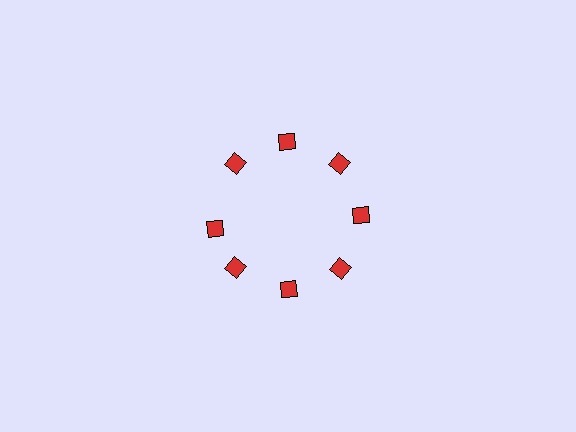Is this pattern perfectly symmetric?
No. The 8 red diamonds are arranged in a ring, but one element near the 9 o'clock position is rotated out of alignment along the ring, breaking the 8-fold rotational symmetry.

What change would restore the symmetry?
The symmetry would be restored by rotating it back into even spacing with its neighbors so that all 8 diamonds sit at equal angles and equal distance from the center.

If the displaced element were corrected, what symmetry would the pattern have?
It would have 8-fold rotational symmetry — the pattern would map onto itself every 45 degrees.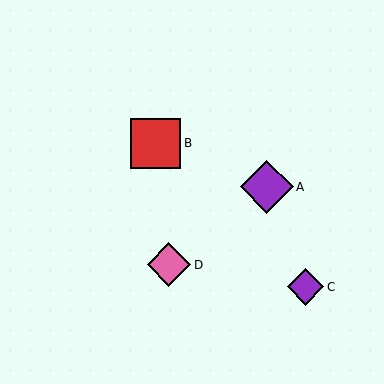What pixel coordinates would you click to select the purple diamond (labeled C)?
Click at (306, 287) to select the purple diamond C.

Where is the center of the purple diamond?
The center of the purple diamond is at (267, 187).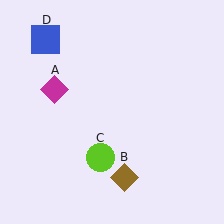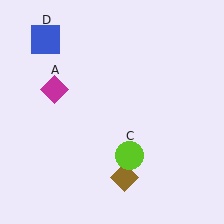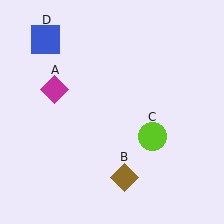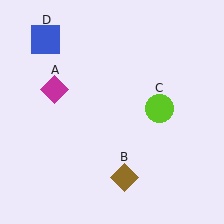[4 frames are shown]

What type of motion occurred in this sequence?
The lime circle (object C) rotated counterclockwise around the center of the scene.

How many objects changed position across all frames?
1 object changed position: lime circle (object C).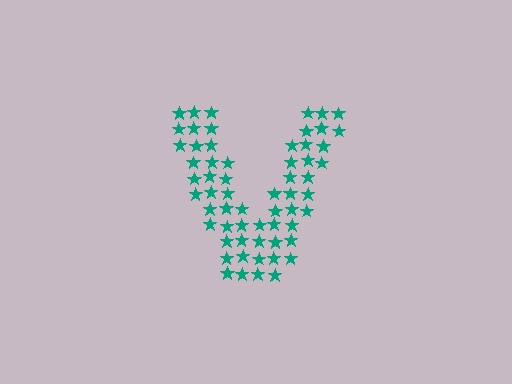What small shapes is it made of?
It is made of small stars.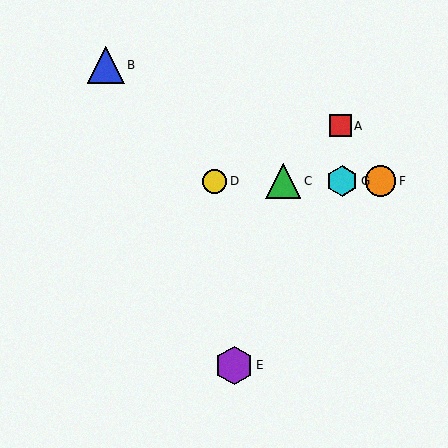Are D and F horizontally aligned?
Yes, both are at y≈181.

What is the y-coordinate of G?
Object G is at y≈181.